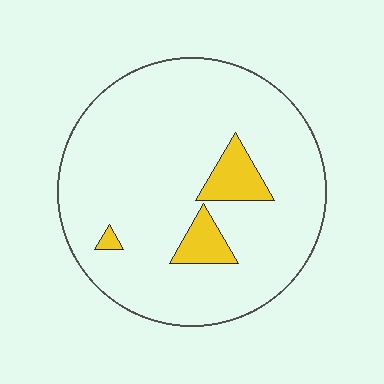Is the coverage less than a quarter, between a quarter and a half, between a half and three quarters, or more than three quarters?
Less than a quarter.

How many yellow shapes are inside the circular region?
3.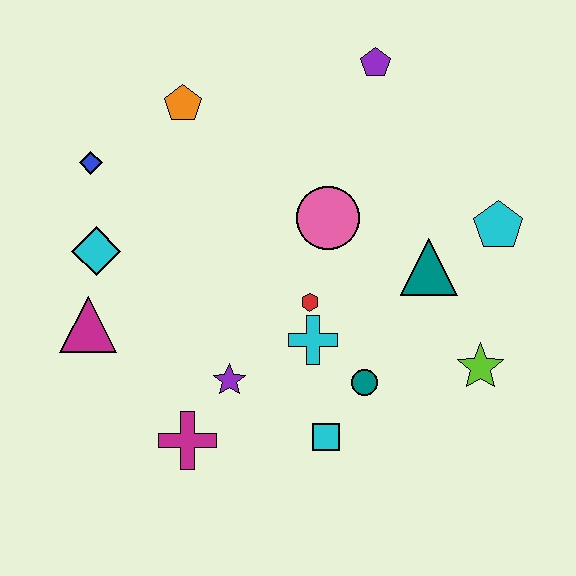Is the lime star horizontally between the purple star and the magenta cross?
No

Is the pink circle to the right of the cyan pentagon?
No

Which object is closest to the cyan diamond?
The magenta triangle is closest to the cyan diamond.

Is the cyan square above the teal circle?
No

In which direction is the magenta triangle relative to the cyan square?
The magenta triangle is to the left of the cyan square.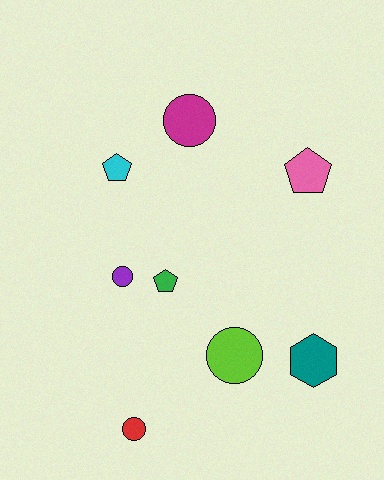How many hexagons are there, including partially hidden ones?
There is 1 hexagon.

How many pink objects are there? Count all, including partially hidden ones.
There is 1 pink object.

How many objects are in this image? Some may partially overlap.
There are 8 objects.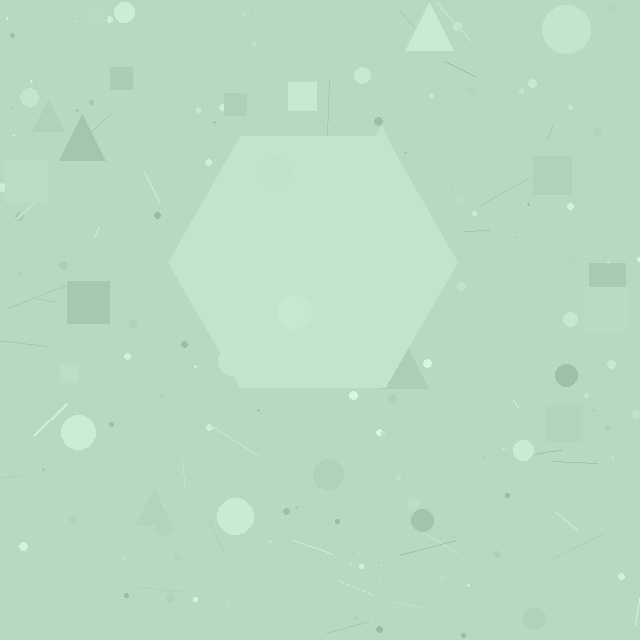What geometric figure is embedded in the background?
A hexagon is embedded in the background.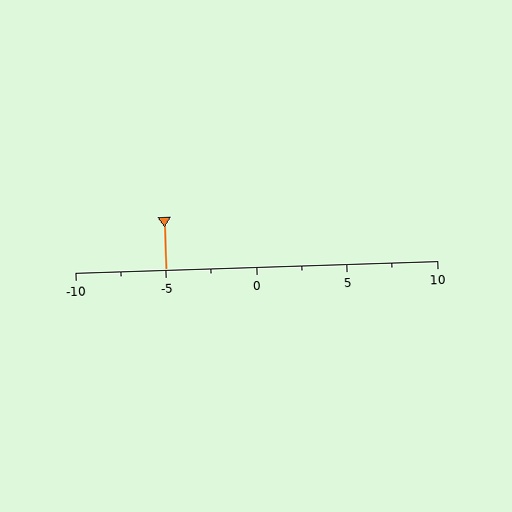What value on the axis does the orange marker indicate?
The marker indicates approximately -5.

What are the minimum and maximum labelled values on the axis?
The axis runs from -10 to 10.